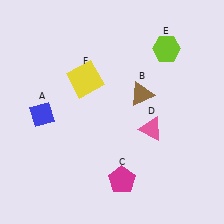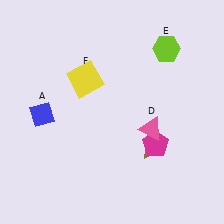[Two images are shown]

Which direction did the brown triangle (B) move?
The brown triangle (B) moved down.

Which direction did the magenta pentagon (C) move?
The magenta pentagon (C) moved up.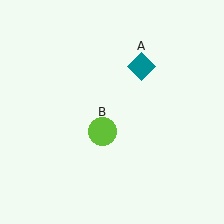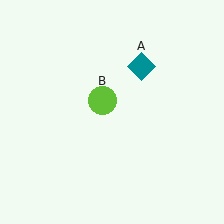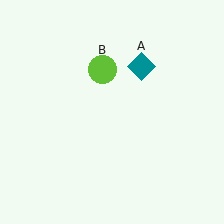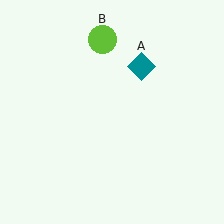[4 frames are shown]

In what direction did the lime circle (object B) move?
The lime circle (object B) moved up.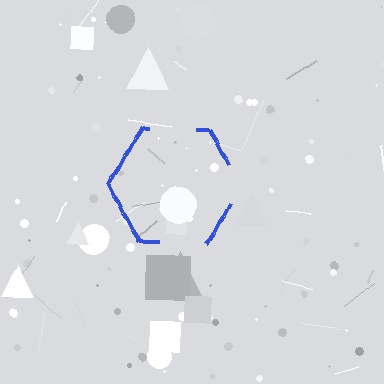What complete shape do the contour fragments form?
The contour fragments form a hexagon.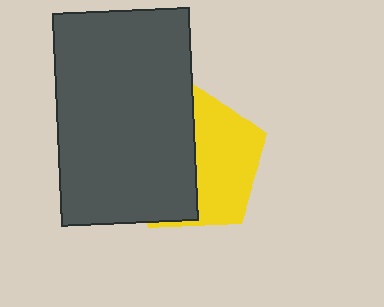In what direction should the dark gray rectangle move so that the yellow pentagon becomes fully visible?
The dark gray rectangle should move left. That is the shortest direction to clear the overlap and leave the yellow pentagon fully visible.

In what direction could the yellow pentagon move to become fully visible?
The yellow pentagon could move right. That would shift it out from behind the dark gray rectangle entirely.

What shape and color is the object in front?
The object in front is a dark gray rectangle.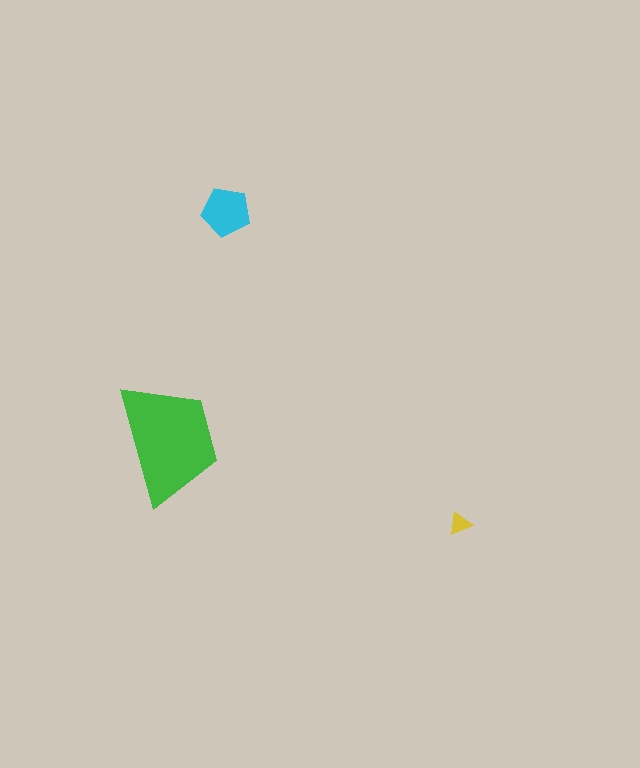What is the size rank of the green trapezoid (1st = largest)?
1st.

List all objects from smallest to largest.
The yellow triangle, the cyan pentagon, the green trapezoid.